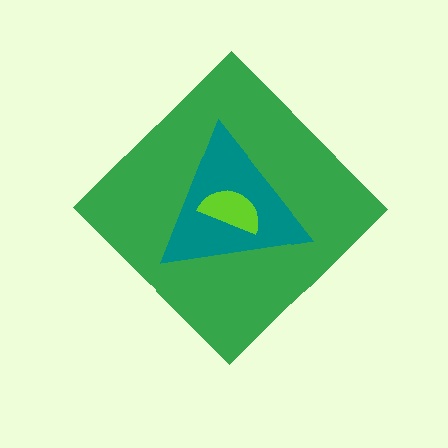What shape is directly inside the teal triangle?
The lime semicircle.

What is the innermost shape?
The lime semicircle.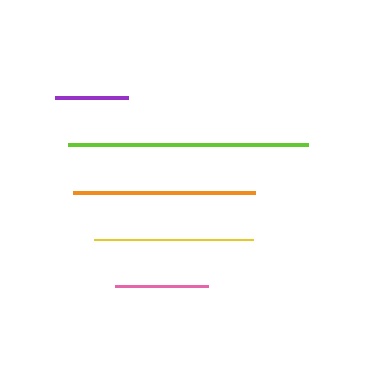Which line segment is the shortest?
The purple line is the shortest at approximately 73 pixels.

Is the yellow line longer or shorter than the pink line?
The yellow line is longer than the pink line.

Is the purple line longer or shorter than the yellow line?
The yellow line is longer than the purple line.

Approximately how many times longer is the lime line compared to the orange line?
The lime line is approximately 1.3 times the length of the orange line.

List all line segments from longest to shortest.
From longest to shortest: lime, orange, yellow, pink, purple.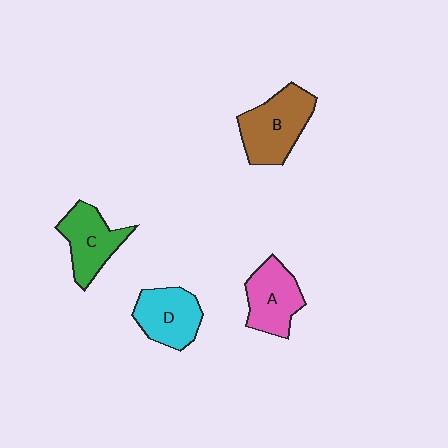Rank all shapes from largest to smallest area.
From largest to smallest: B (brown), A (pink), D (cyan), C (green).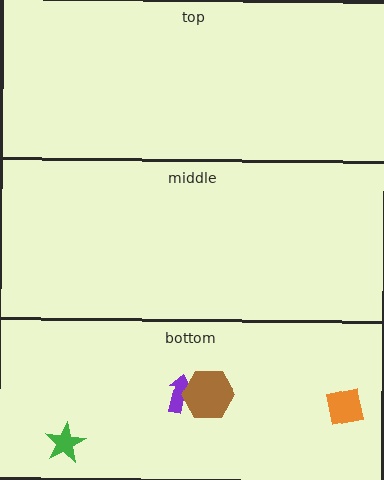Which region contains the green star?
The bottom region.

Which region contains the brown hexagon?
The bottom region.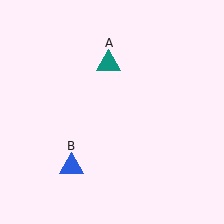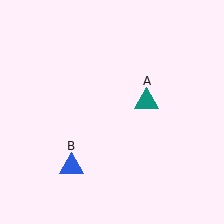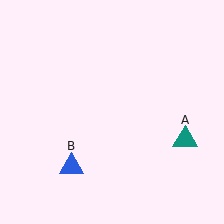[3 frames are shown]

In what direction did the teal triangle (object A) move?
The teal triangle (object A) moved down and to the right.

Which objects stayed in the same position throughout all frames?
Blue triangle (object B) remained stationary.